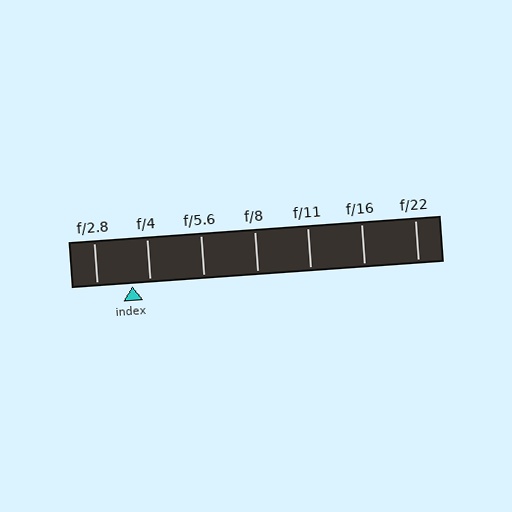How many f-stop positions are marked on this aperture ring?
There are 7 f-stop positions marked.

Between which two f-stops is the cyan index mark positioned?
The index mark is between f/2.8 and f/4.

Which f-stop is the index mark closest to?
The index mark is closest to f/4.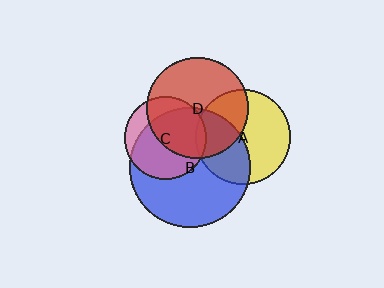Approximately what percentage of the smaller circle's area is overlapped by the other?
Approximately 50%.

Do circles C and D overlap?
Yes.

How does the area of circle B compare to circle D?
Approximately 1.4 times.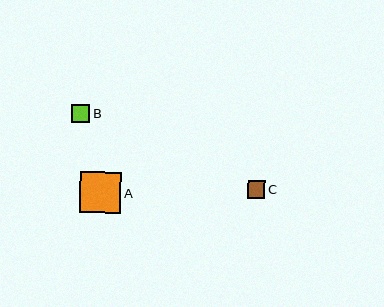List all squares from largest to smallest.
From largest to smallest: A, B, C.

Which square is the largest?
Square A is the largest with a size of approximately 42 pixels.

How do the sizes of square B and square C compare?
Square B and square C are approximately the same size.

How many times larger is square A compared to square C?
Square A is approximately 2.4 times the size of square C.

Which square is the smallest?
Square C is the smallest with a size of approximately 17 pixels.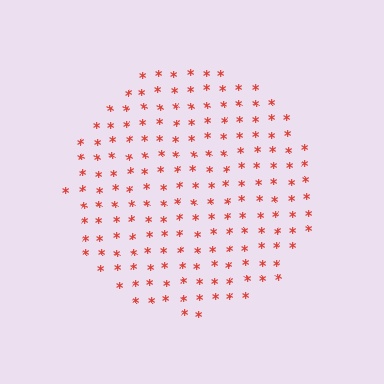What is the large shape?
The large shape is a circle.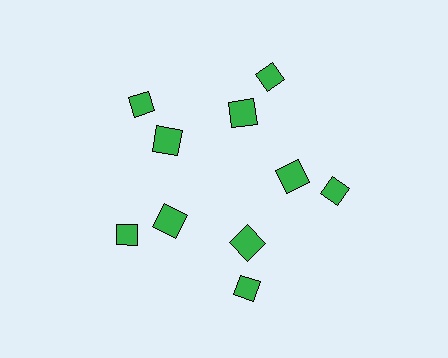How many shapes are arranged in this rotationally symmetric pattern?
There are 10 shapes, arranged in 5 groups of 2.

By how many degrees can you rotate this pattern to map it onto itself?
The pattern maps onto itself every 72 degrees of rotation.